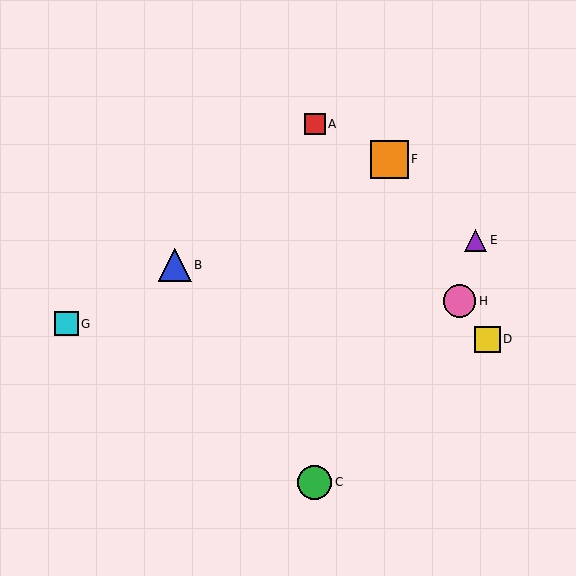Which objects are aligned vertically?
Objects A, C are aligned vertically.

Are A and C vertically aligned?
Yes, both are at x≈315.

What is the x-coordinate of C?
Object C is at x≈315.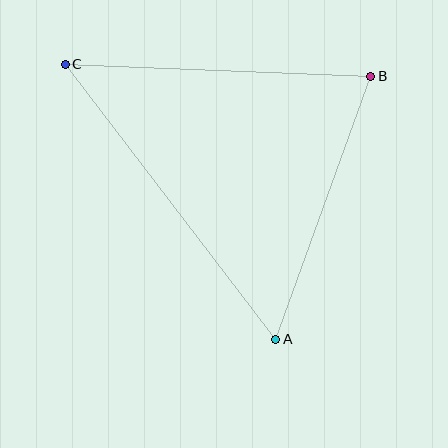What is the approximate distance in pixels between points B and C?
The distance between B and C is approximately 306 pixels.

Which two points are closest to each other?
Points A and B are closest to each other.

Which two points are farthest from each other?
Points A and C are farthest from each other.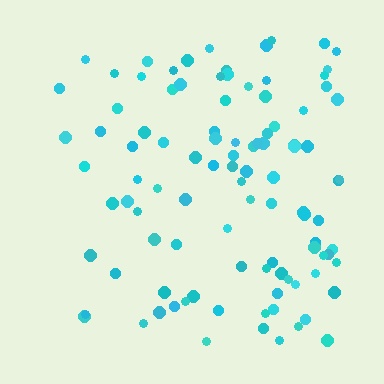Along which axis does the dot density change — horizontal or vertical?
Horizontal.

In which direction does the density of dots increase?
From left to right, with the right side densest.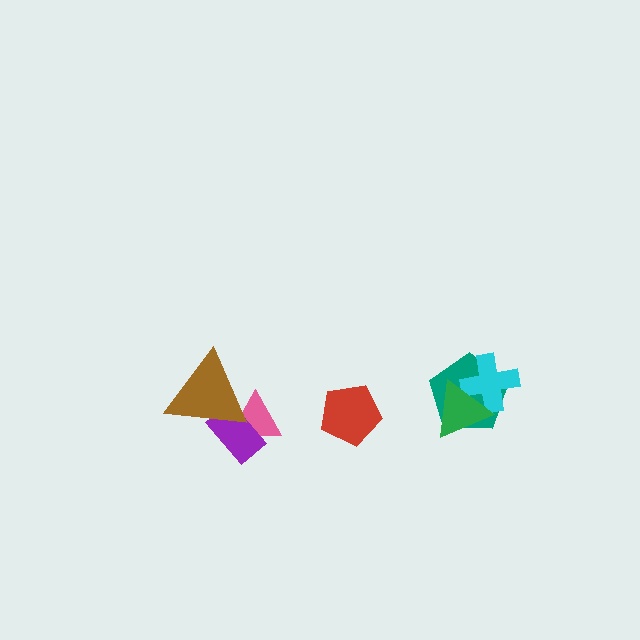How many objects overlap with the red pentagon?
0 objects overlap with the red pentagon.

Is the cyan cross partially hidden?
Yes, it is partially covered by another shape.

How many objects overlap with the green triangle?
2 objects overlap with the green triangle.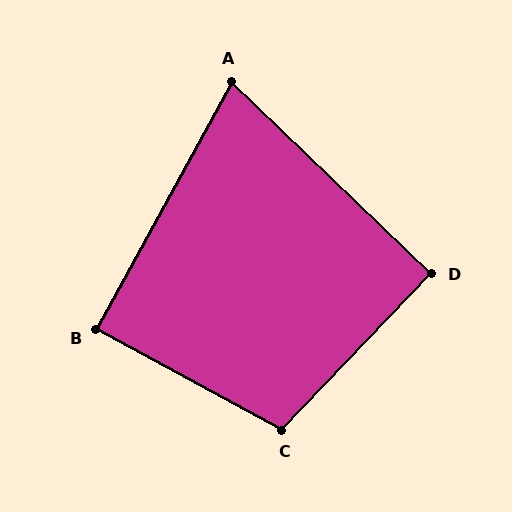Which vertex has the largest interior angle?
C, at approximately 105 degrees.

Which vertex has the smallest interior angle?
A, at approximately 75 degrees.